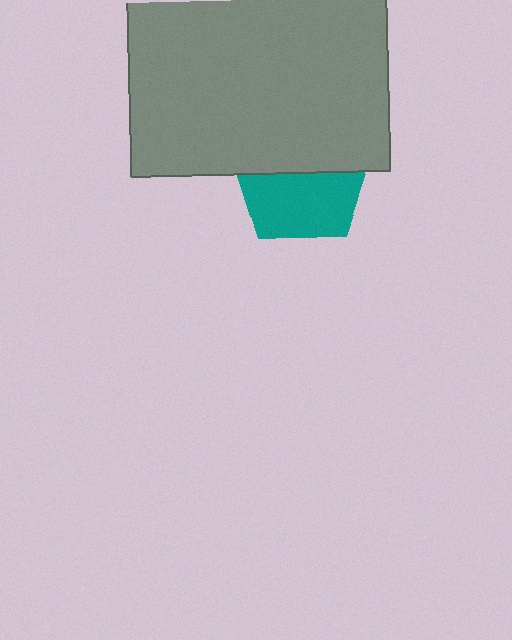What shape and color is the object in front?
The object in front is a gray rectangle.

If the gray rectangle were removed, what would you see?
You would see the complete teal pentagon.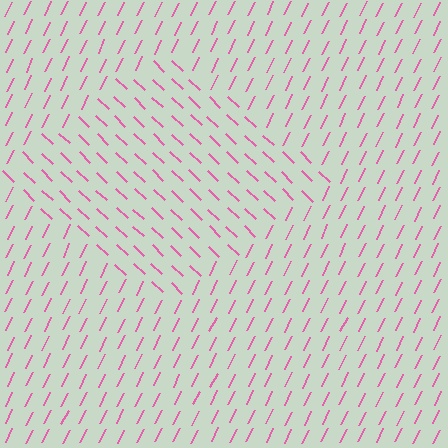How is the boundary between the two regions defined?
The boundary is defined purely by a change in line orientation (approximately 72 degrees difference). All lines are the same color and thickness.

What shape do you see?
I see a diamond.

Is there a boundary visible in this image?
Yes, there is a texture boundary formed by a change in line orientation.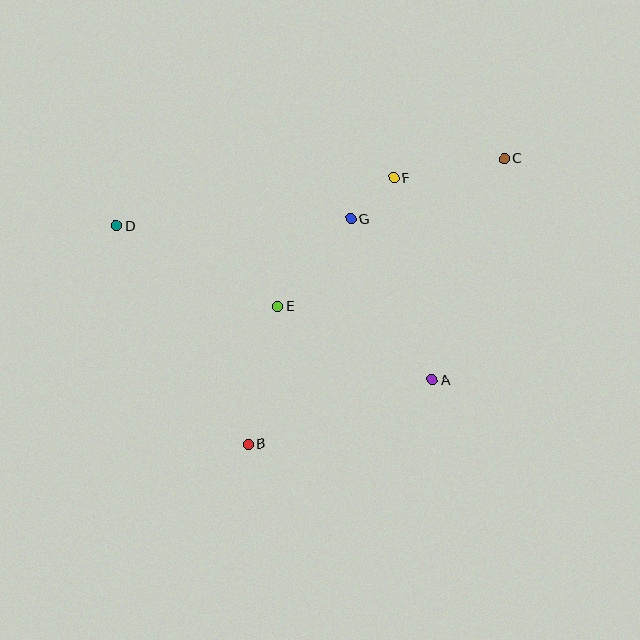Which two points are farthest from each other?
Points C and D are farthest from each other.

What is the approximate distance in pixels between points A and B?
The distance between A and B is approximately 195 pixels.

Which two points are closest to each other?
Points F and G are closest to each other.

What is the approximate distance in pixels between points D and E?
The distance between D and E is approximately 180 pixels.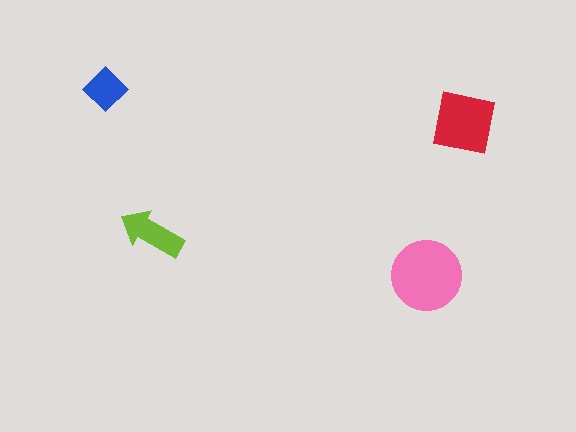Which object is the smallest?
The blue diamond.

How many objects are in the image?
There are 4 objects in the image.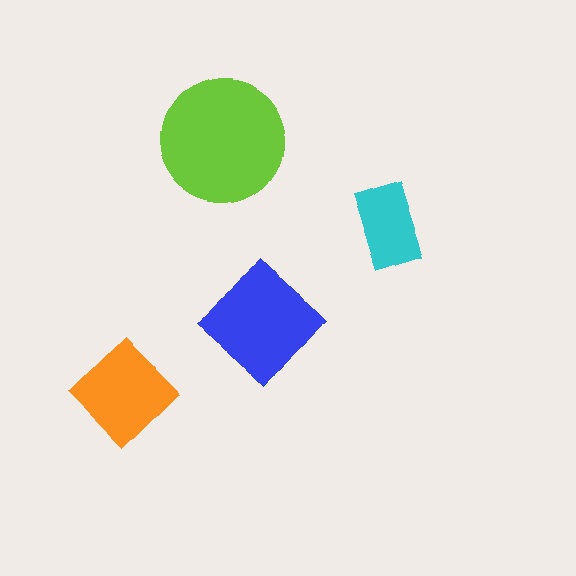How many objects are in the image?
There are 4 objects in the image.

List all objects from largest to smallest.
The lime circle, the blue diamond, the orange diamond, the cyan rectangle.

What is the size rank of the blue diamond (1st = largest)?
2nd.